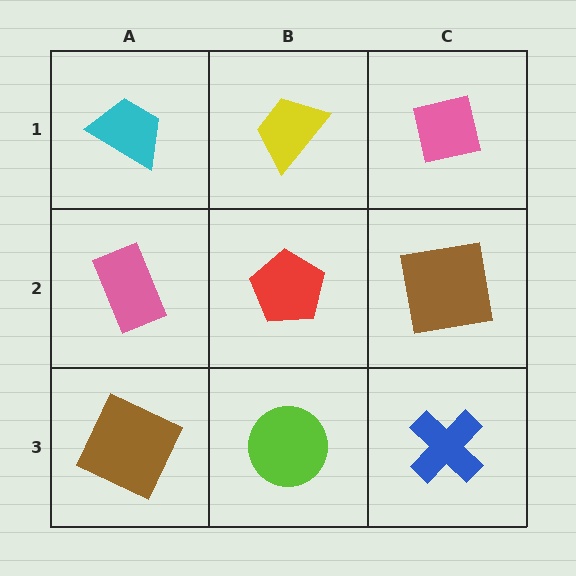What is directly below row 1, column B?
A red pentagon.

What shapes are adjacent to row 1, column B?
A red pentagon (row 2, column B), a cyan trapezoid (row 1, column A), a pink square (row 1, column C).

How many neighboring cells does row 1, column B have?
3.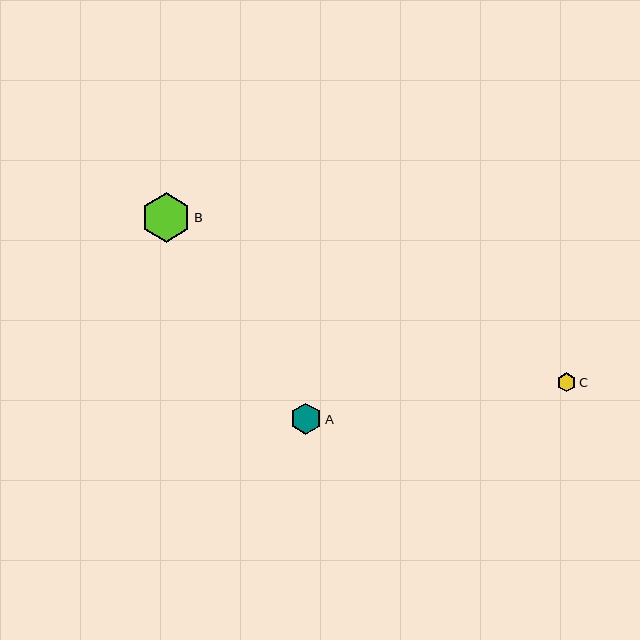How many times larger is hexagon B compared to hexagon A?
Hexagon B is approximately 1.6 times the size of hexagon A.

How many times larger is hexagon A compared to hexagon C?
Hexagon A is approximately 1.6 times the size of hexagon C.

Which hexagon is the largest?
Hexagon B is the largest with a size of approximately 50 pixels.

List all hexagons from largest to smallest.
From largest to smallest: B, A, C.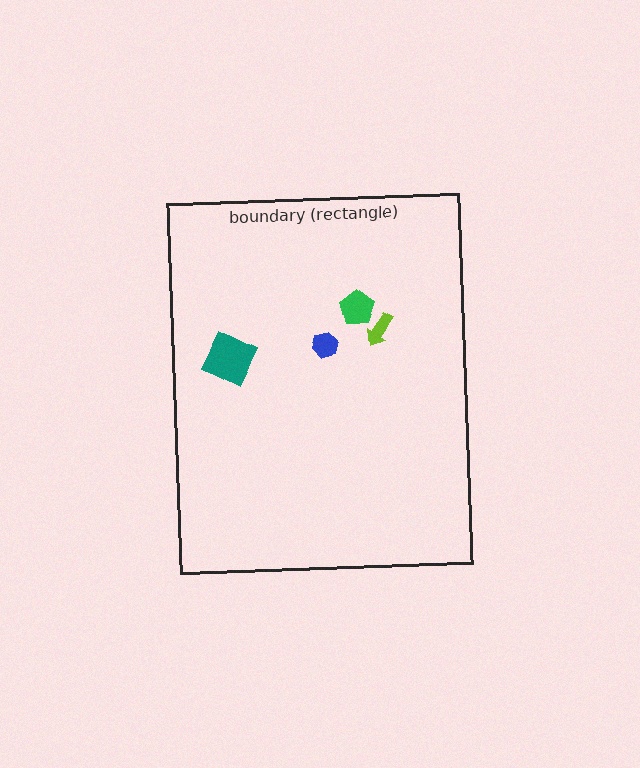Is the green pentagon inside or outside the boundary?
Inside.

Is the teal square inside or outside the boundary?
Inside.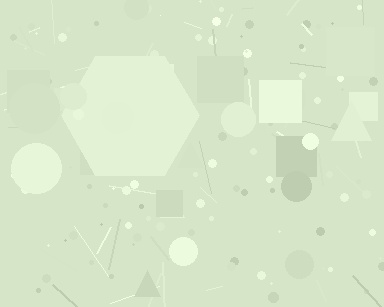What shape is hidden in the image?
A hexagon is hidden in the image.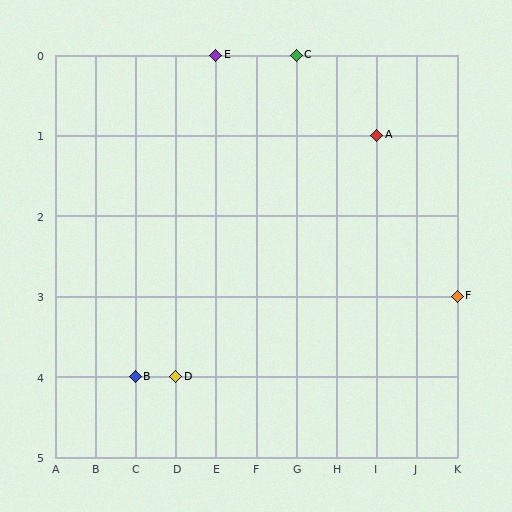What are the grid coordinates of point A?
Point A is at grid coordinates (I, 1).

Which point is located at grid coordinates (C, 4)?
Point B is at (C, 4).